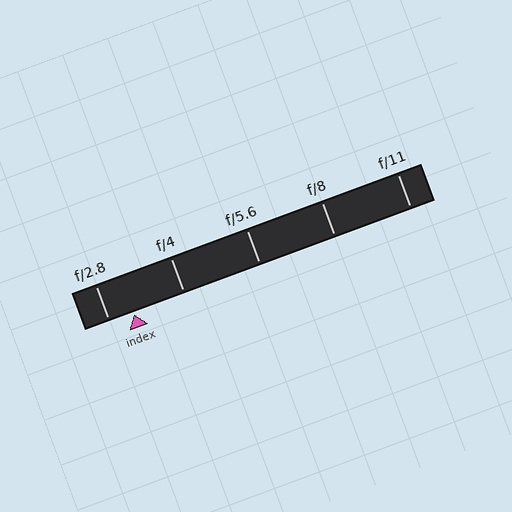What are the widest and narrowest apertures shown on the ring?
The widest aperture shown is f/2.8 and the narrowest is f/11.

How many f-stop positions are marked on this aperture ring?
There are 5 f-stop positions marked.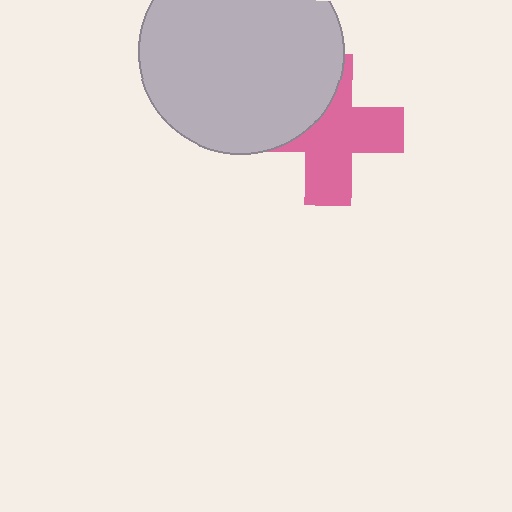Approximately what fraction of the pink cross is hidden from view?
Roughly 36% of the pink cross is hidden behind the light gray circle.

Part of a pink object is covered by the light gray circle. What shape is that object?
It is a cross.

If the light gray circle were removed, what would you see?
You would see the complete pink cross.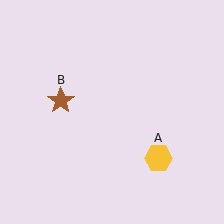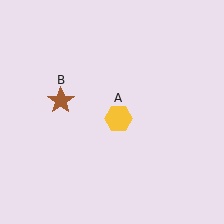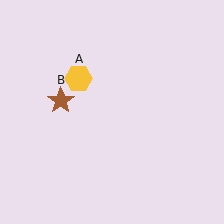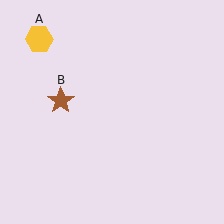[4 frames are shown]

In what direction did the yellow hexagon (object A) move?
The yellow hexagon (object A) moved up and to the left.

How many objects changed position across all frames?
1 object changed position: yellow hexagon (object A).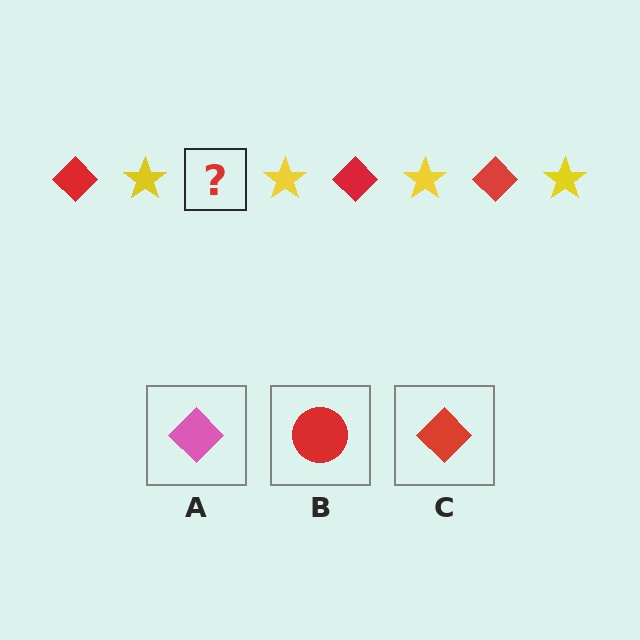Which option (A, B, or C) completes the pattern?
C.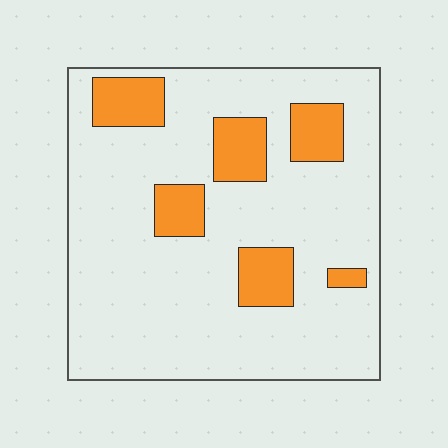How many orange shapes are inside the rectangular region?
6.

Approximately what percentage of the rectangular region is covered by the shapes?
Approximately 15%.